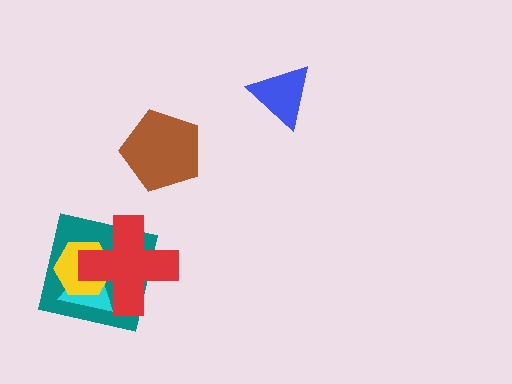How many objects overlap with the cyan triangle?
3 objects overlap with the cyan triangle.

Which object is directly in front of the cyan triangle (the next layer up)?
The yellow hexagon is directly in front of the cyan triangle.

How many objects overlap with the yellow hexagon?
3 objects overlap with the yellow hexagon.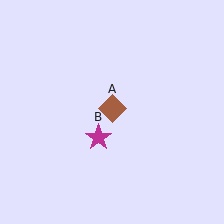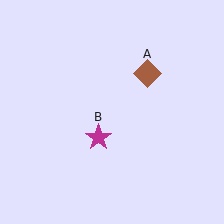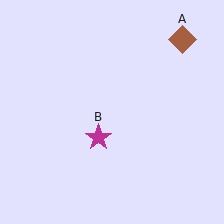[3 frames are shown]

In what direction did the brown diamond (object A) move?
The brown diamond (object A) moved up and to the right.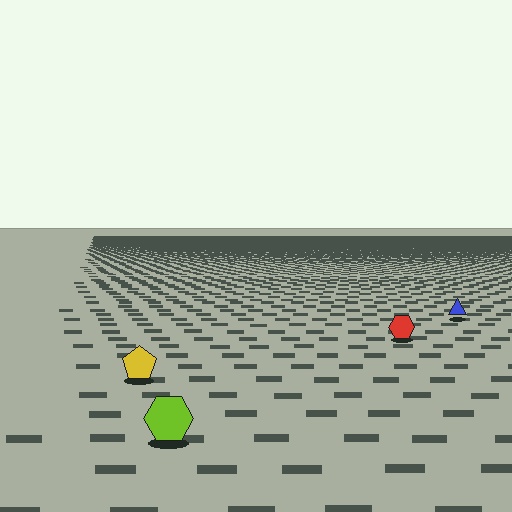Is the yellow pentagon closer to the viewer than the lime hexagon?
No. The lime hexagon is closer — you can tell from the texture gradient: the ground texture is coarser near it.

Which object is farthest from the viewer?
The blue triangle is farthest from the viewer. It appears smaller and the ground texture around it is denser.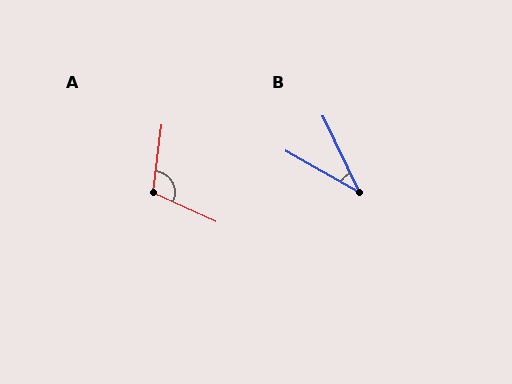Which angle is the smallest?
B, at approximately 35 degrees.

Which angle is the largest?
A, at approximately 107 degrees.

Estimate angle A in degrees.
Approximately 107 degrees.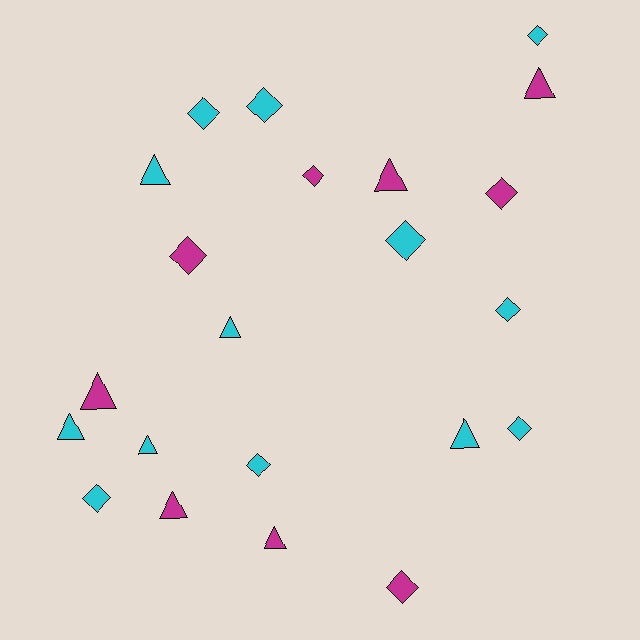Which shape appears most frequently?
Diamond, with 12 objects.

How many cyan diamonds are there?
There are 8 cyan diamonds.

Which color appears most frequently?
Cyan, with 13 objects.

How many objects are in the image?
There are 22 objects.